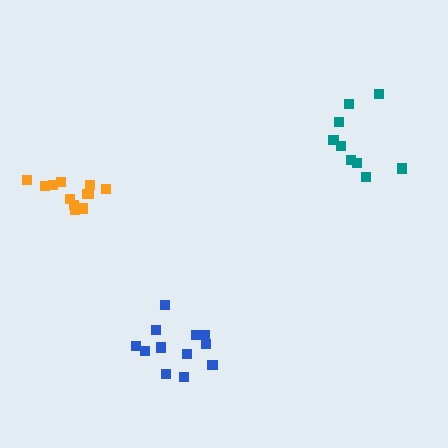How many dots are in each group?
Group 1: 12 dots, Group 2: 12 dots, Group 3: 9 dots (33 total).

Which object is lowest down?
The blue cluster is bottommost.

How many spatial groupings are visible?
There are 3 spatial groupings.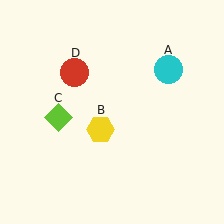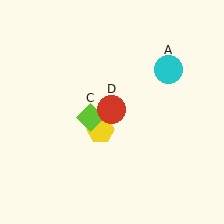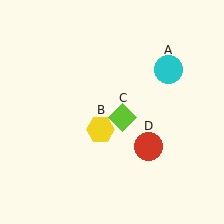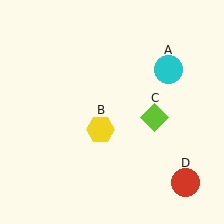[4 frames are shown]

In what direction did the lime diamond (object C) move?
The lime diamond (object C) moved right.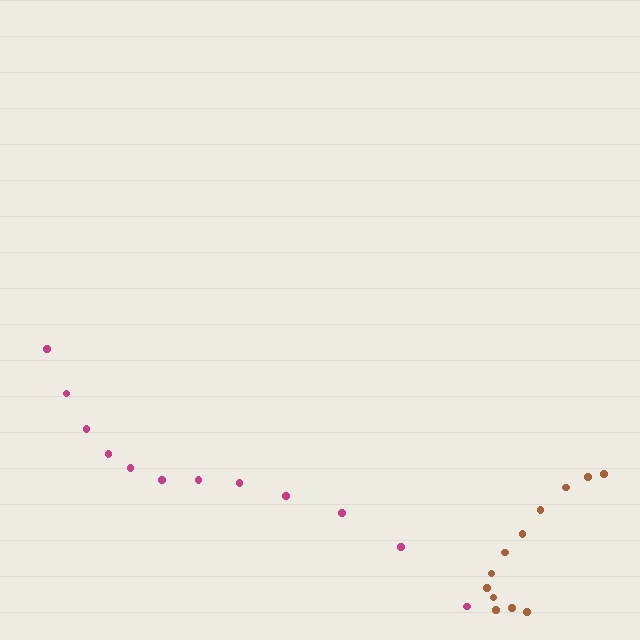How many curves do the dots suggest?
There are 2 distinct paths.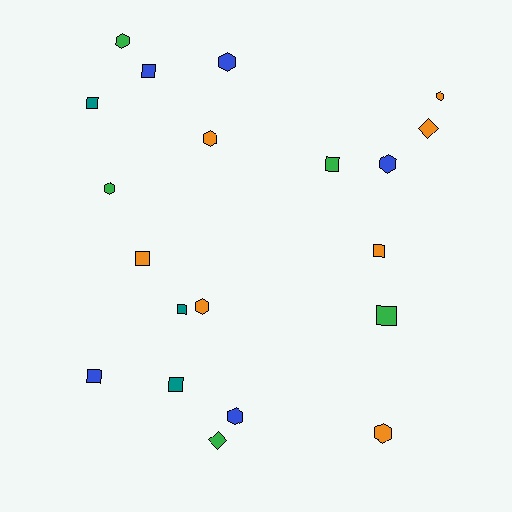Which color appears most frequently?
Orange, with 7 objects.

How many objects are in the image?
There are 20 objects.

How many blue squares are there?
There are 2 blue squares.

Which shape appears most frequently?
Square, with 9 objects.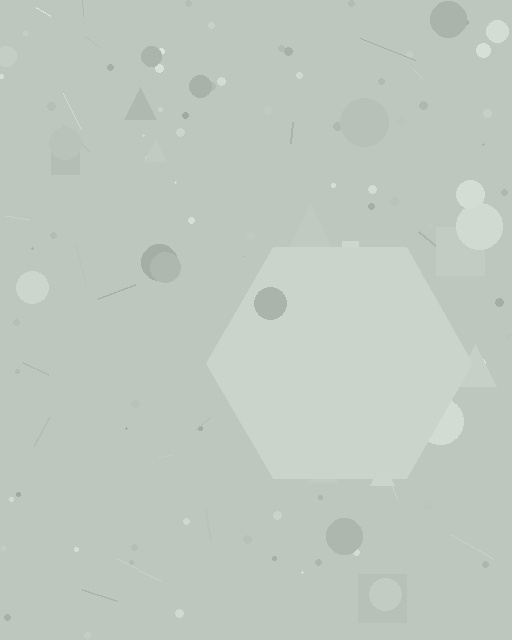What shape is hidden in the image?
A hexagon is hidden in the image.